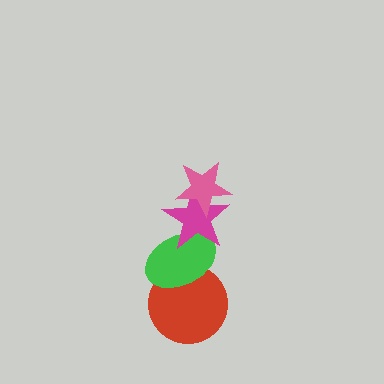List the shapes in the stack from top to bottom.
From top to bottom: the pink star, the magenta star, the green ellipse, the red circle.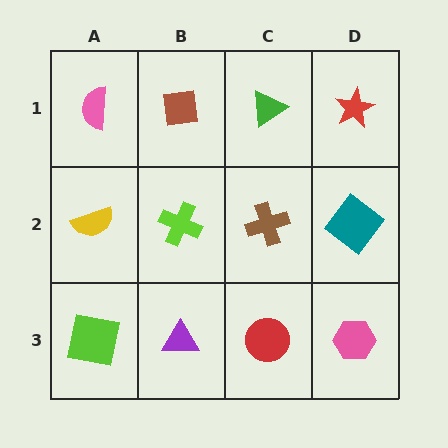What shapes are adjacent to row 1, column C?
A brown cross (row 2, column C), a brown square (row 1, column B), a red star (row 1, column D).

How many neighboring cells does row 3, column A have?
2.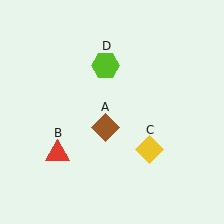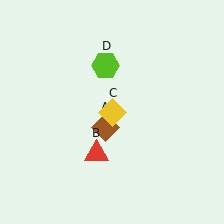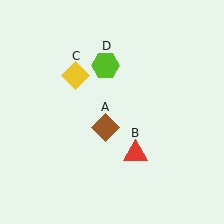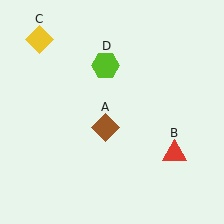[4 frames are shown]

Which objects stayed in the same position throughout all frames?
Brown diamond (object A) and lime hexagon (object D) remained stationary.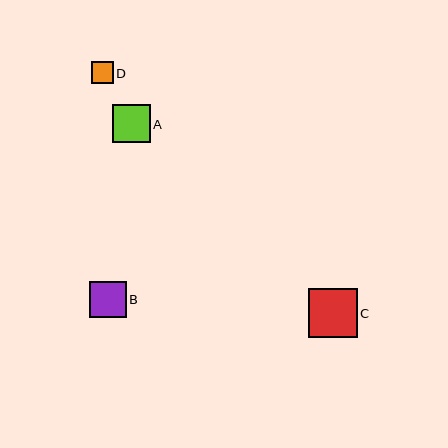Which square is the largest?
Square C is the largest with a size of approximately 48 pixels.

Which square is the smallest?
Square D is the smallest with a size of approximately 22 pixels.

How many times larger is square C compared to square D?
Square C is approximately 2.2 times the size of square D.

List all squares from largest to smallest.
From largest to smallest: C, A, B, D.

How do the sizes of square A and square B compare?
Square A and square B are approximately the same size.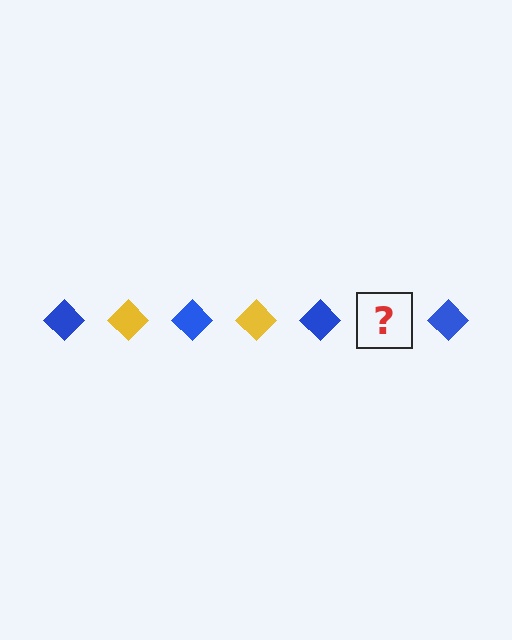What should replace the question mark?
The question mark should be replaced with a yellow diamond.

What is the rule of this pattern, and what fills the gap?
The rule is that the pattern cycles through blue, yellow diamonds. The gap should be filled with a yellow diamond.